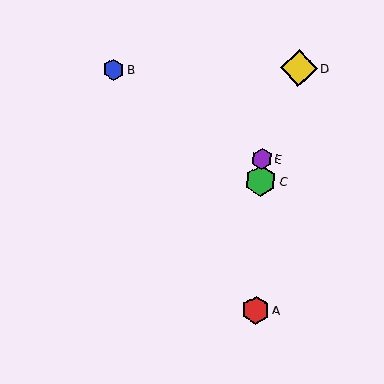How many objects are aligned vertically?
3 objects (A, C, E) are aligned vertically.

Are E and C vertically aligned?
Yes, both are at x≈262.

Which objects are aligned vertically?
Objects A, C, E are aligned vertically.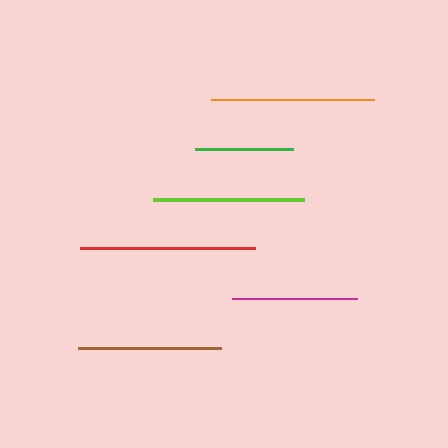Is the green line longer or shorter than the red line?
The red line is longer than the green line.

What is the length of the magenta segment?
The magenta segment is approximately 125 pixels long.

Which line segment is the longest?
The red line is the longest at approximately 175 pixels.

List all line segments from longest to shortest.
From longest to shortest: red, orange, lime, brown, magenta, green.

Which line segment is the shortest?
The green line is the shortest at approximately 98 pixels.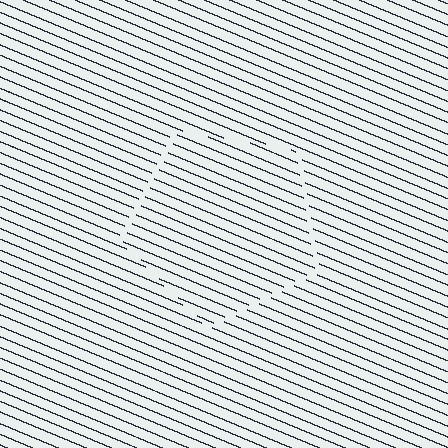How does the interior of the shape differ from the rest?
The interior of the shape contains the same grating, shifted by half a period — the contour is defined by the phase discontinuity where line-ends from the inner and outer gratings abut.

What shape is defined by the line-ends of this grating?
An illusory pentagon. The interior of the shape contains the same grating, shifted by half a period — the contour is defined by the phase discontinuity where line-ends from the inner and outer gratings abut.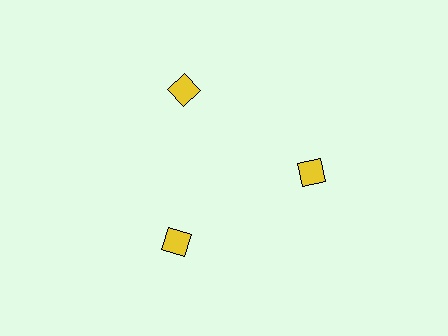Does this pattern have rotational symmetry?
Yes, this pattern has 3-fold rotational symmetry. It looks the same after rotating 120 degrees around the center.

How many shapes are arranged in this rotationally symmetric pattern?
There are 3 shapes, arranged in 3 groups of 1.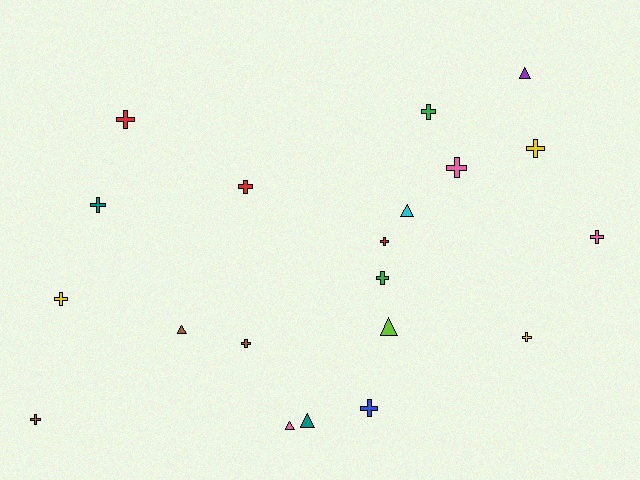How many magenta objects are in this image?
There are no magenta objects.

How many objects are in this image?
There are 20 objects.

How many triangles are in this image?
There are 6 triangles.